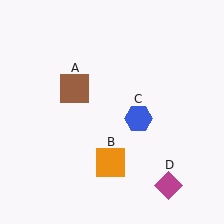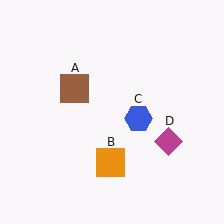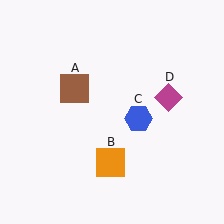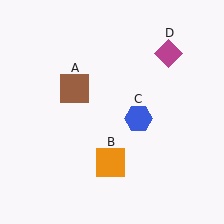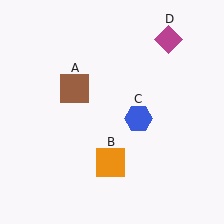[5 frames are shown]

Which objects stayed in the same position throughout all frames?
Brown square (object A) and orange square (object B) and blue hexagon (object C) remained stationary.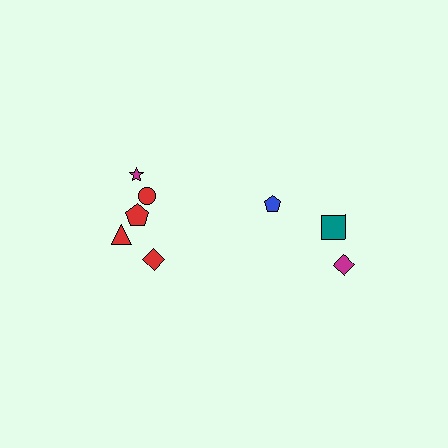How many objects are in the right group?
There are 3 objects.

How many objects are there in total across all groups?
There are 8 objects.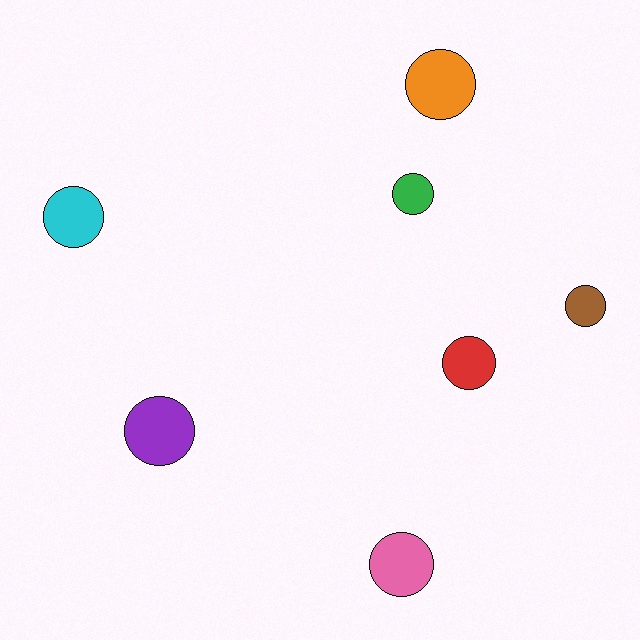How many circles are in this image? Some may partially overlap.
There are 7 circles.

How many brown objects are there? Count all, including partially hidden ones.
There is 1 brown object.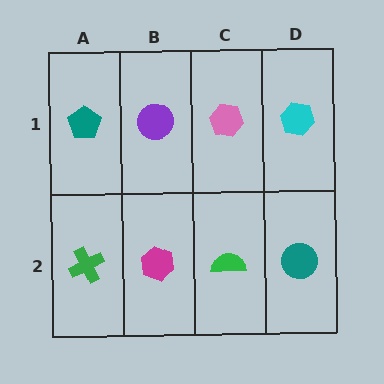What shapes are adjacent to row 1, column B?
A magenta hexagon (row 2, column B), a teal pentagon (row 1, column A), a pink hexagon (row 1, column C).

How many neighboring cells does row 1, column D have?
2.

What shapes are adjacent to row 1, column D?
A teal circle (row 2, column D), a pink hexagon (row 1, column C).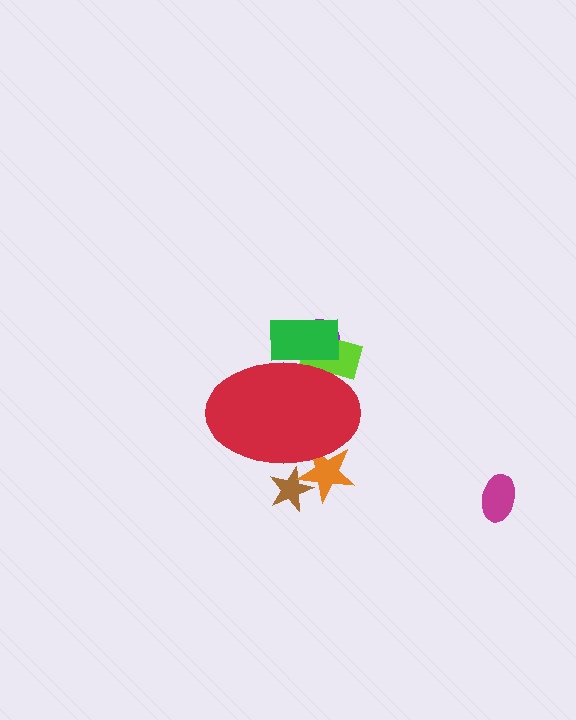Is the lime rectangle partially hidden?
Yes, the lime rectangle is partially hidden behind the red ellipse.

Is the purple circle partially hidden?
Yes, the purple circle is partially hidden behind the red ellipse.